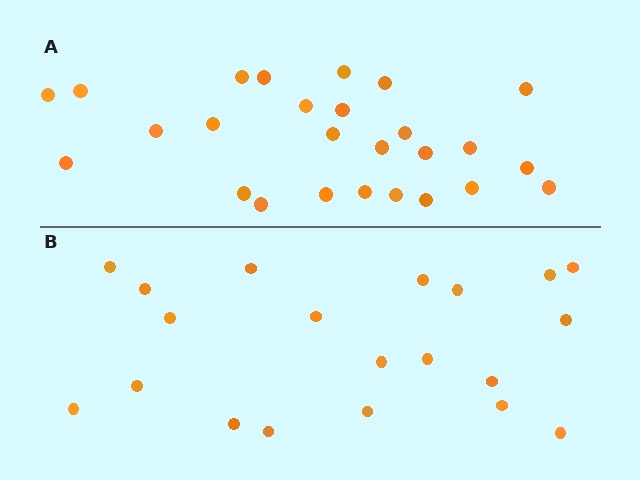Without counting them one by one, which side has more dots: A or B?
Region A (the top region) has more dots.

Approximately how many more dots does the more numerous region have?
Region A has about 6 more dots than region B.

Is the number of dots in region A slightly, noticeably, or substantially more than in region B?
Region A has noticeably more, but not dramatically so. The ratio is roughly 1.3 to 1.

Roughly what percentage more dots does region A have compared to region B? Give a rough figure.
About 30% more.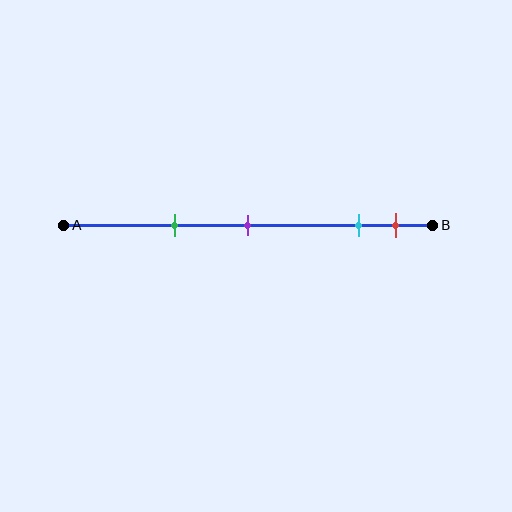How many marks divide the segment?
There are 4 marks dividing the segment.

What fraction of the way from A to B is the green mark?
The green mark is approximately 30% (0.3) of the way from A to B.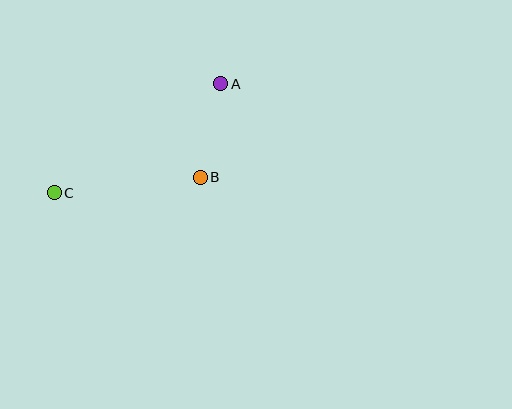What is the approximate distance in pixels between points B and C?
The distance between B and C is approximately 147 pixels.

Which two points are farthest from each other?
Points A and C are farthest from each other.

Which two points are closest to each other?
Points A and B are closest to each other.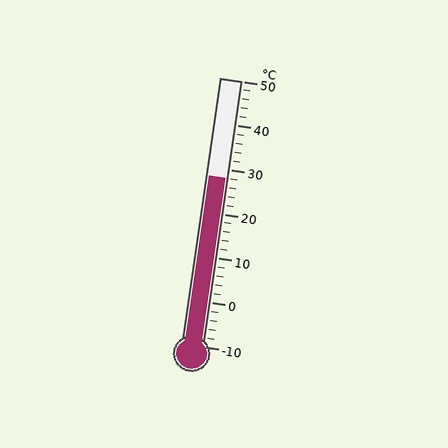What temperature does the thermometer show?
The thermometer shows approximately 28°C.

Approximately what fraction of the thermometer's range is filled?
The thermometer is filled to approximately 65% of its range.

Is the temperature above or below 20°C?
The temperature is above 20°C.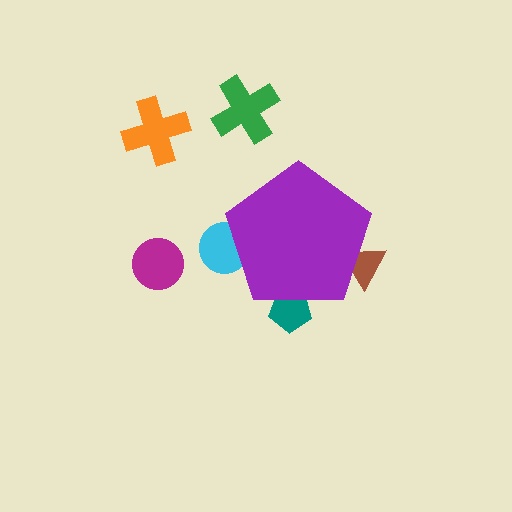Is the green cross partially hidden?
No, the green cross is fully visible.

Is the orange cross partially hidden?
No, the orange cross is fully visible.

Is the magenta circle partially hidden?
No, the magenta circle is fully visible.